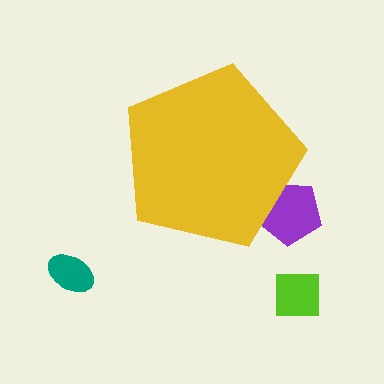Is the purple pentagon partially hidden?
Yes, the purple pentagon is partially hidden behind the yellow pentagon.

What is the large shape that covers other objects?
A yellow pentagon.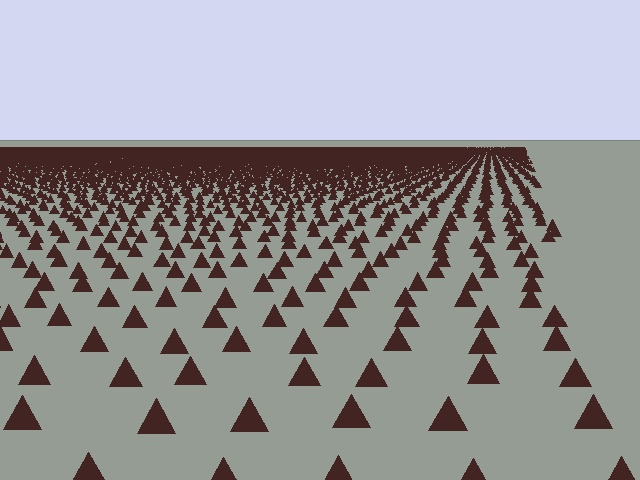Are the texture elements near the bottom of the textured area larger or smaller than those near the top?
Larger. Near the bottom, elements are closer to the viewer and appear at a bigger on-screen size.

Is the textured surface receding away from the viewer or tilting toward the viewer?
The surface is receding away from the viewer. Texture elements get smaller and denser toward the top.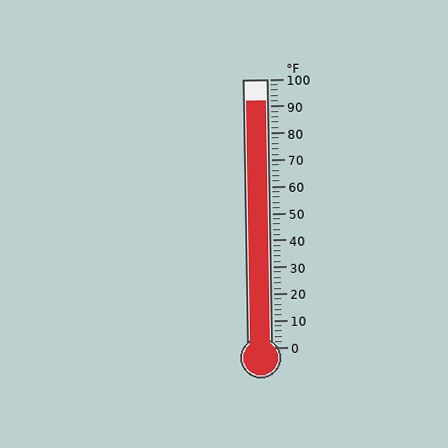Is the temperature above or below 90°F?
The temperature is above 90°F.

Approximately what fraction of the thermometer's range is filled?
The thermometer is filled to approximately 90% of its range.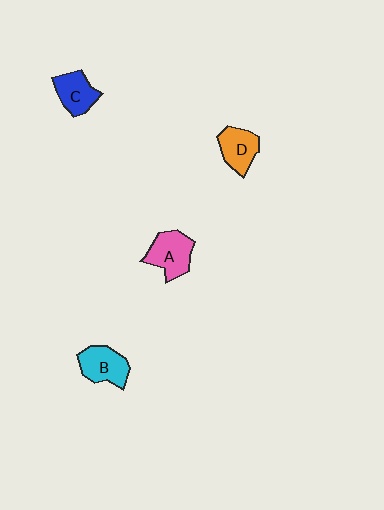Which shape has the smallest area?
Shape C (blue).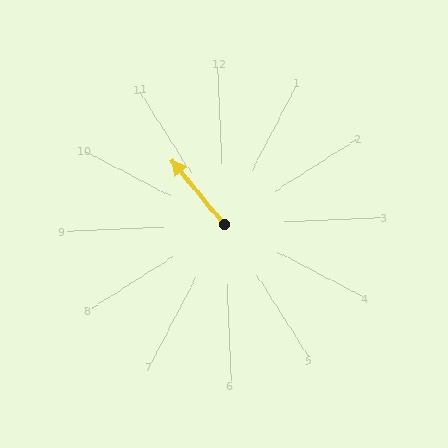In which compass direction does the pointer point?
Northwest.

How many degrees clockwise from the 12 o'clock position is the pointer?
Approximately 323 degrees.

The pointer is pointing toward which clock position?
Roughly 11 o'clock.